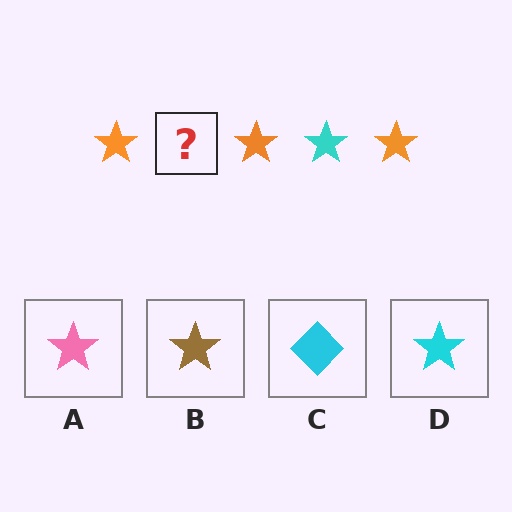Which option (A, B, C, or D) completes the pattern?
D.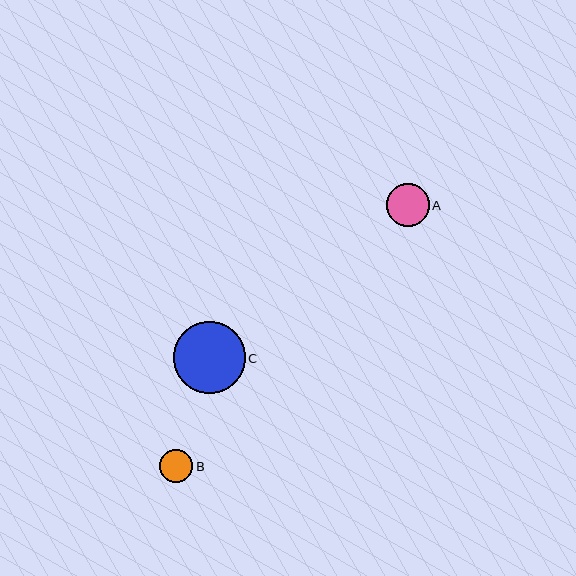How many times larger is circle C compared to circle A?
Circle C is approximately 1.7 times the size of circle A.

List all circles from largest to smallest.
From largest to smallest: C, A, B.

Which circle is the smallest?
Circle B is the smallest with a size of approximately 33 pixels.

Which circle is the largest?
Circle C is the largest with a size of approximately 72 pixels.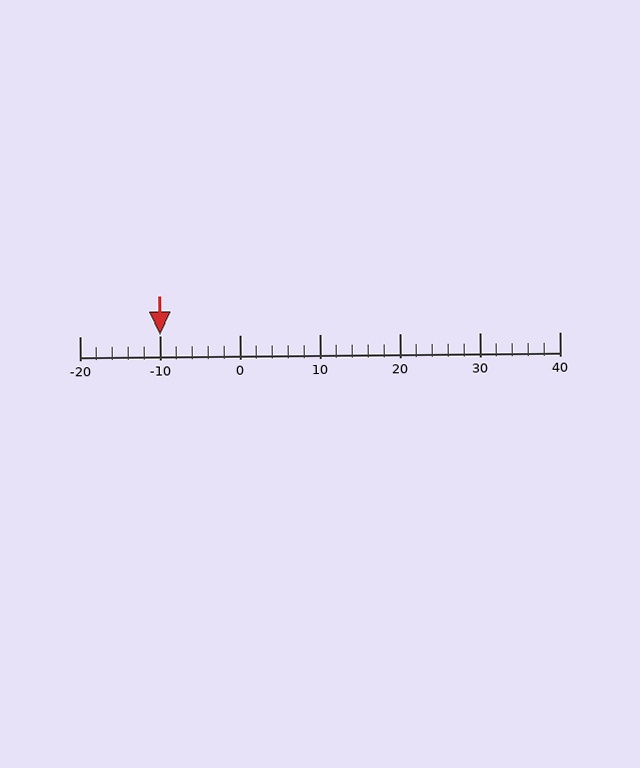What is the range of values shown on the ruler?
The ruler shows values from -20 to 40.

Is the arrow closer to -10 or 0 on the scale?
The arrow is closer to -10.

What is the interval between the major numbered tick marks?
The major tick marks are spaced 10 units apart.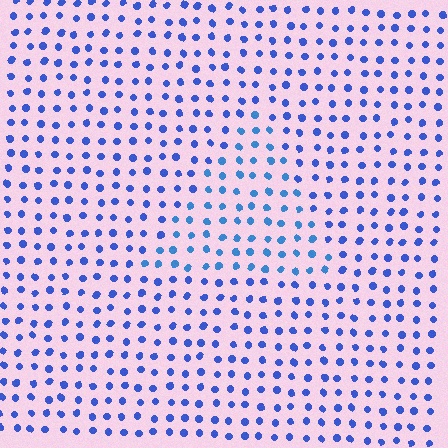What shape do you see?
I see a triangle.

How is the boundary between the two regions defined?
The boundary is defined purely by a slight shift in hue (about 19 degrees). Spacing, size, and orientation are identical on both sides.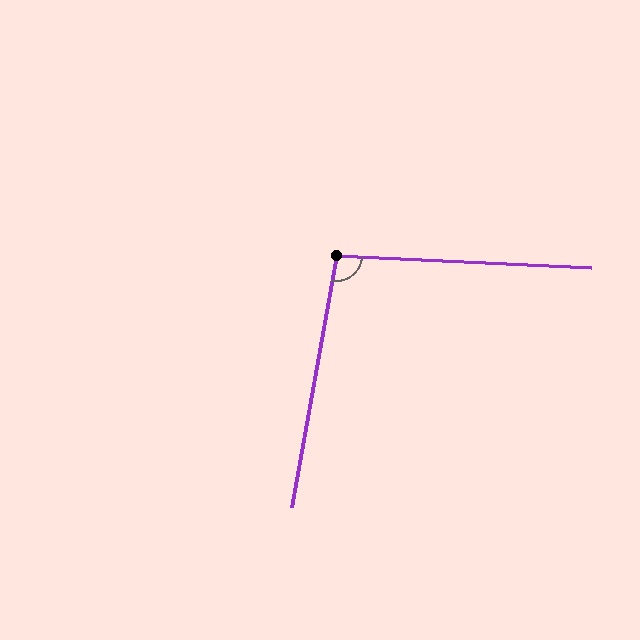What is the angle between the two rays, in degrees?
Approximately 97 degrees.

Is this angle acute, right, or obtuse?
It is obtuse.